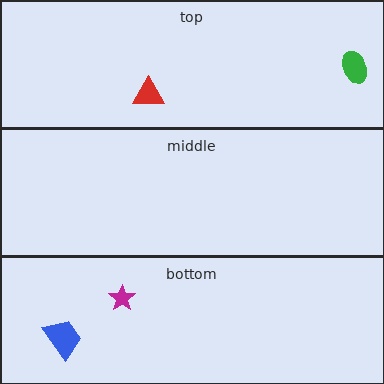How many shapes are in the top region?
2.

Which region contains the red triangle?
The top region.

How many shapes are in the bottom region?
2.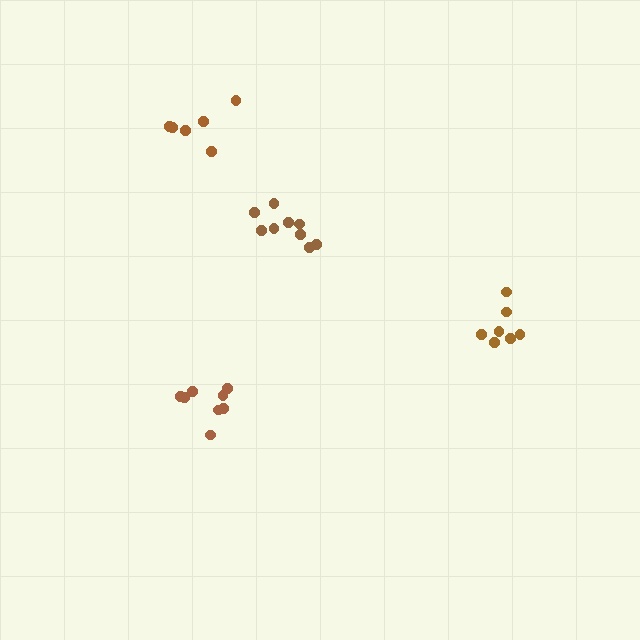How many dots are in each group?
Group 1: 8 dots, Group 2: 9 dots, Group 3: 6 dots, Group 4: 7 dots (30 total).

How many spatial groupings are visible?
There are 4 spatial groupings.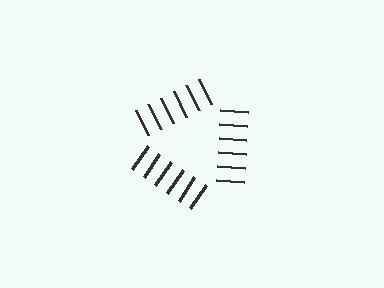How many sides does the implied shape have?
3 sides — the line-ends trace a triangle.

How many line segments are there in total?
18 — 6 along each of the 3 edges.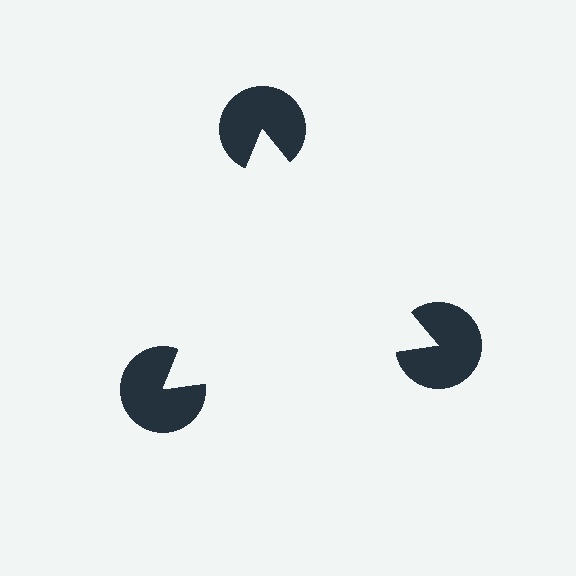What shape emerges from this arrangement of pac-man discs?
An illusory triangle — its edges are inferred from the aligned wedge cuts in the pac-man discs, not physically drawn.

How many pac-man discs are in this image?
There are 3 — one at each vertex of the illusory triangle.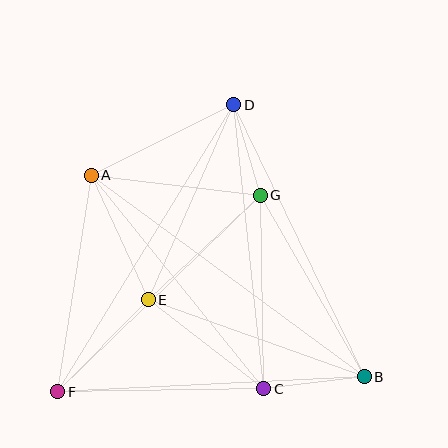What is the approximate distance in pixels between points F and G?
The distance between F and G is approximately 282 pixels.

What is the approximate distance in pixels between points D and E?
The distance between D and E is approximately 213 pixels.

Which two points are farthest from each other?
Points A and B are farthest from each other.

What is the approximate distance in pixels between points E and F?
The distance between E and F is approximately 129 pixels.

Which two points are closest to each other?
Points D and G are closest to each other.